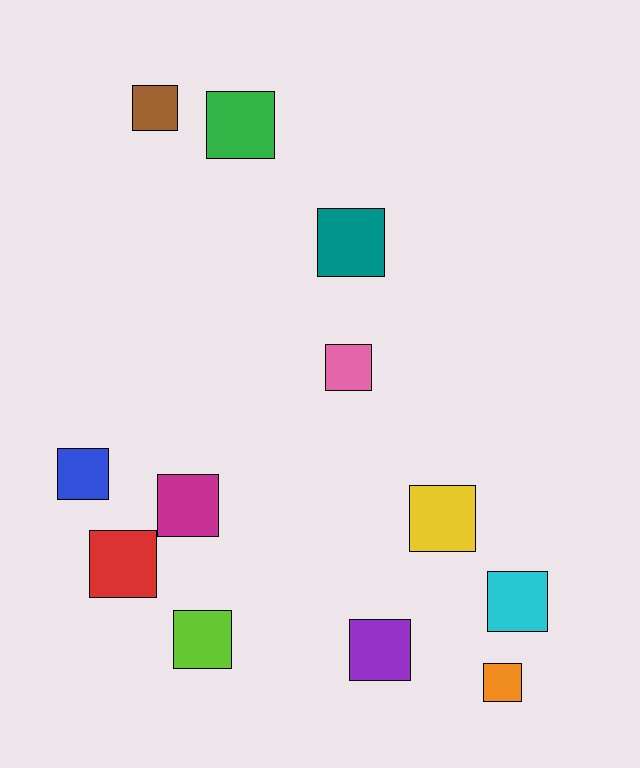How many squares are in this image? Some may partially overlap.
There are 12 squares.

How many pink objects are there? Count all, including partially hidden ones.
There is 1 pink object.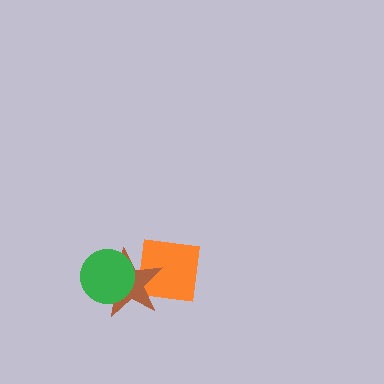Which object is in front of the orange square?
The brown star is in front of the orange square.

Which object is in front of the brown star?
The green circle is in front of the brown star.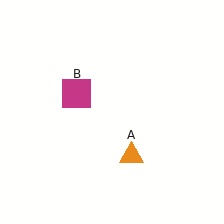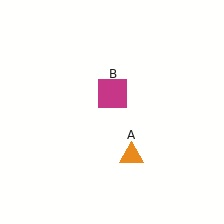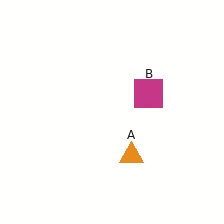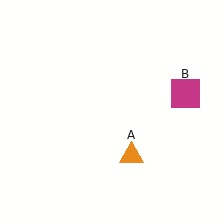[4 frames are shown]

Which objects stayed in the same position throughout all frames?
Orange triangle (object A) remained stationary.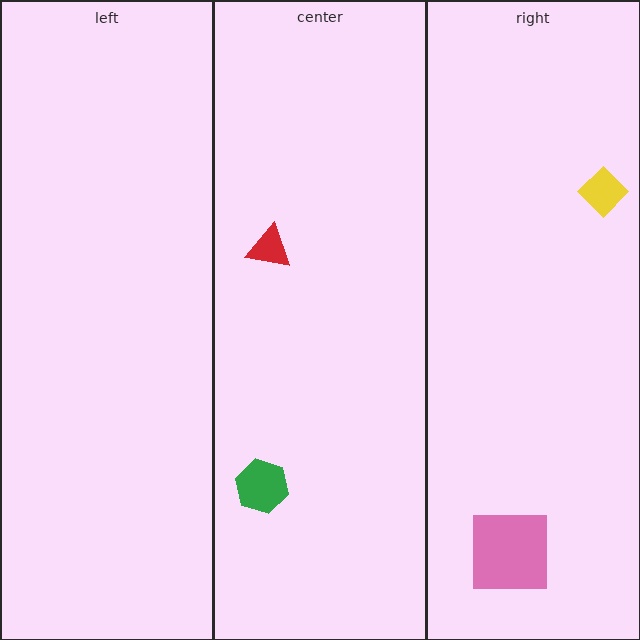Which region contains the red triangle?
The center region.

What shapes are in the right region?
The yellow diamond, the pink square.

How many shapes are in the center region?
2.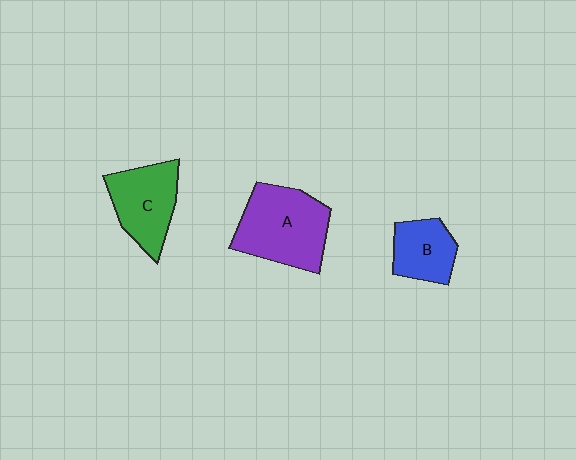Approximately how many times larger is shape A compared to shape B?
Approximately 1.8 times.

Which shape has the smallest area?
Shape B (blue).